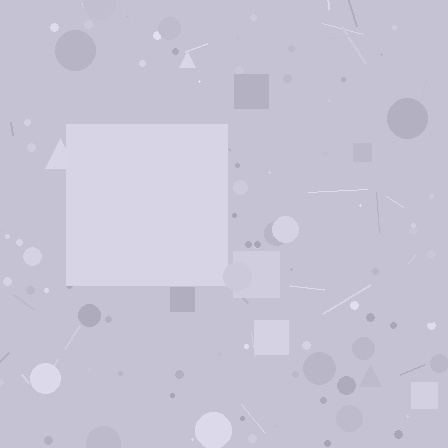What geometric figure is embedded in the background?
A square is embedded in the background.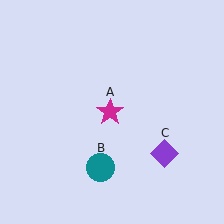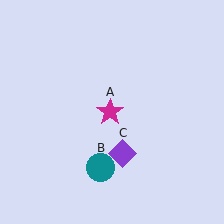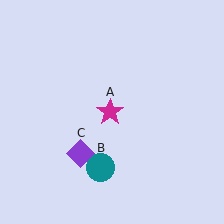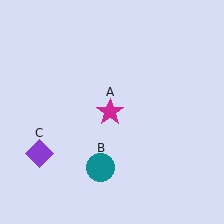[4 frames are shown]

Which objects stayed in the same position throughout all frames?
Magenta star (object A) and teal circle (object B) remained stationary.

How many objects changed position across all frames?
1 object changed position: purple diamond (object C).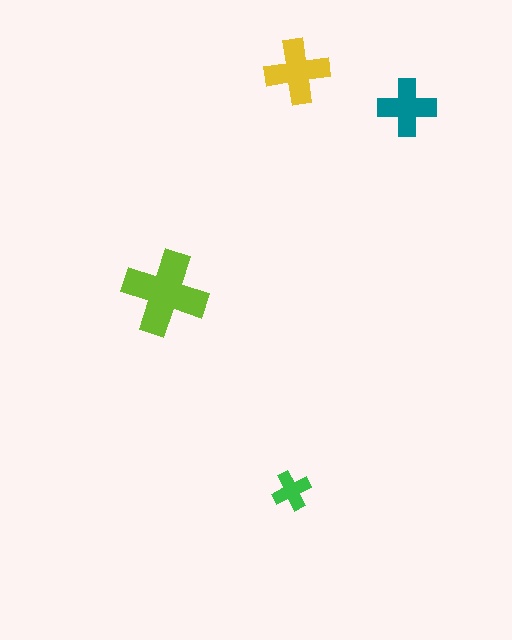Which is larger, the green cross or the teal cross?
The teal one.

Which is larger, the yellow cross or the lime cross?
The lime one.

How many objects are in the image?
There are 4 objects in the image.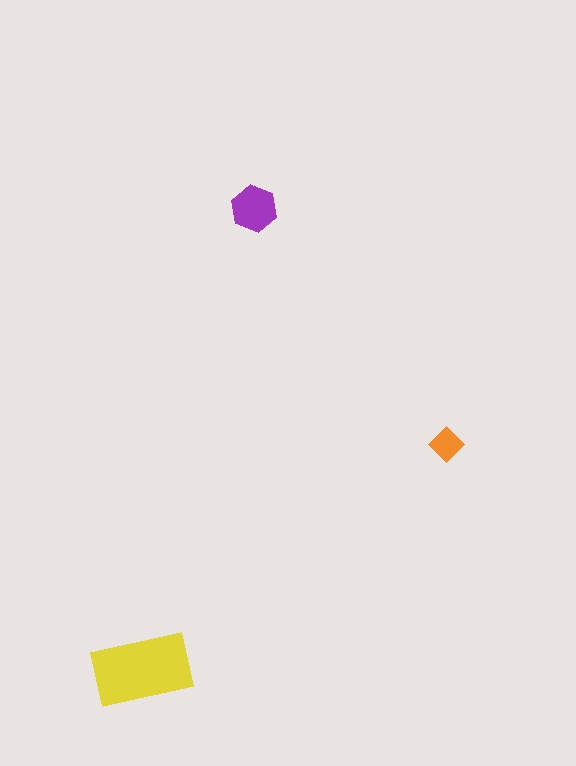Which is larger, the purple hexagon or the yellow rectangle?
The yellow rectangle.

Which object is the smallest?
The orange diamond.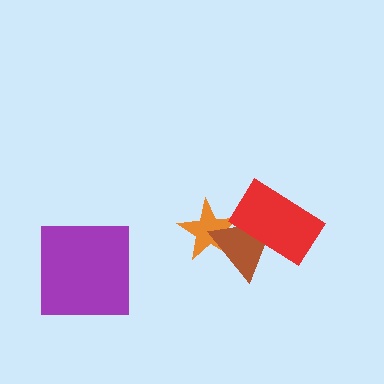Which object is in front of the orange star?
The brown triangle is in front of the orange star.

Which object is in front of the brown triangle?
The red rectangle is in front of the brown triangle.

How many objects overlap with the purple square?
0 objects overlap with the purple square.